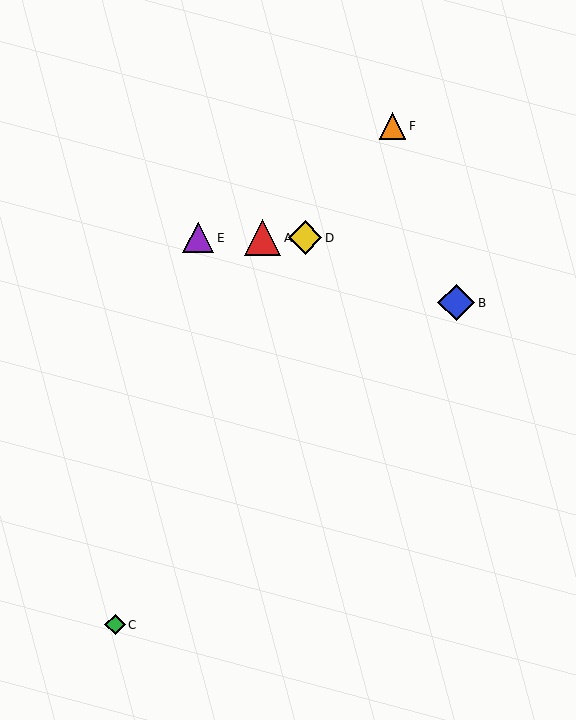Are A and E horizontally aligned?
Yes, both are at y≈238.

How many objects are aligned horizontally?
3 objects (A, D, E) are aligned horizontally.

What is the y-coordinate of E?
Object E is at y≈238.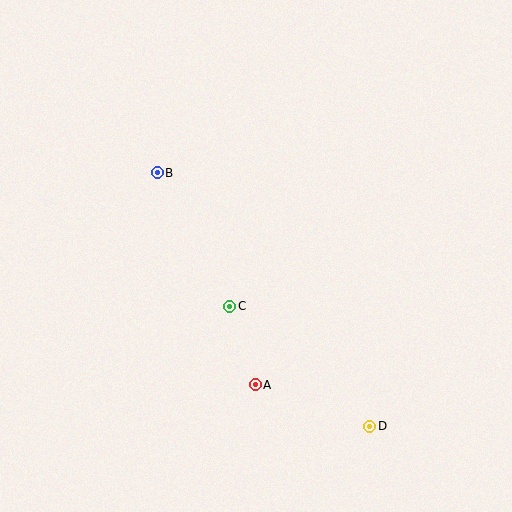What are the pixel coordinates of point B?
Point B is at (157, 173).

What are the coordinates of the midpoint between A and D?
The midpoint between A and D is at (312, 405).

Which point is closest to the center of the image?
Point C at (230, 306) is closest to the center.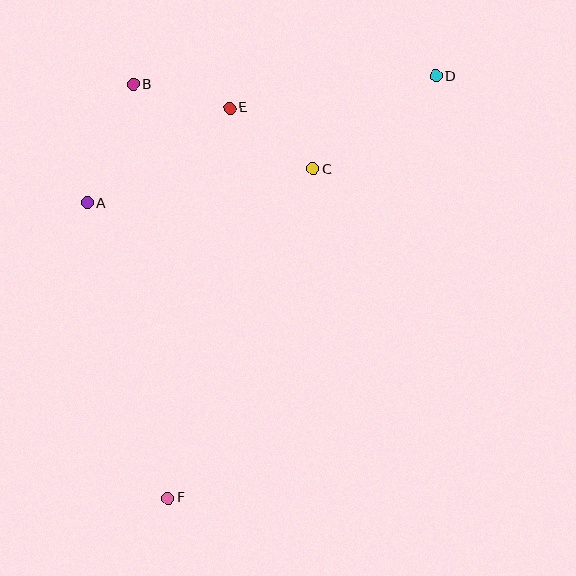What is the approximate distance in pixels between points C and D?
The distance between C and D is approximately 154 pixels.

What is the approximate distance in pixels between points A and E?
The distance between A and E is approximately 171 pixels.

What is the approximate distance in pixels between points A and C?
The distance between A and C is approximately 228 pixels.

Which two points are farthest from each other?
Points D and F are farthest from each other.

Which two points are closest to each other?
Points B and E are closest to each other.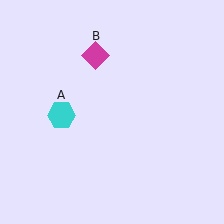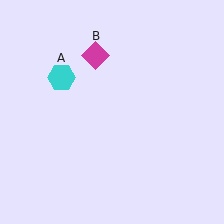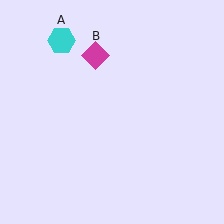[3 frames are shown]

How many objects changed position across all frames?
1 object changed position: cyan hexagon (object A).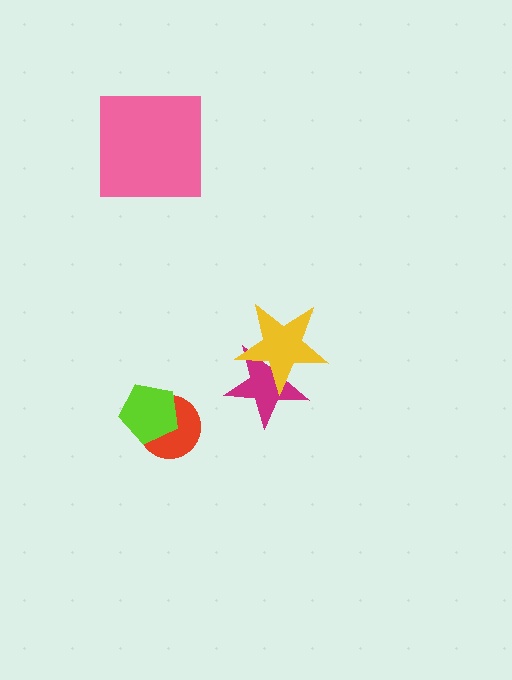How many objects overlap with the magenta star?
1 object overlaps with the magenta star.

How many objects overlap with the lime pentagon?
1 object overlaps with the lime pentagon.